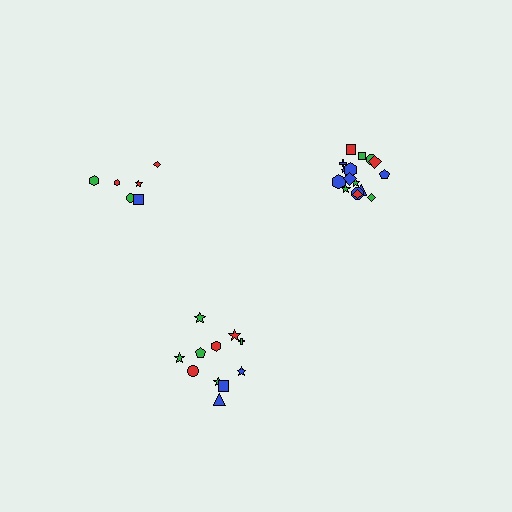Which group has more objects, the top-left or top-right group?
The top-right group.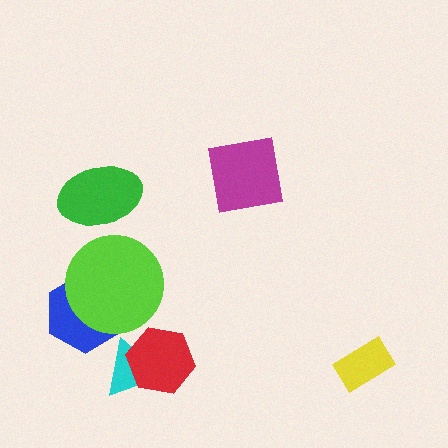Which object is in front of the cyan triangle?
The red hexagon is in front of the cyan triangle.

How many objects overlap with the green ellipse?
0 objects overlap with the green ellipse.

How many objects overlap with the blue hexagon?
1 object overlaps with the blue hexagon.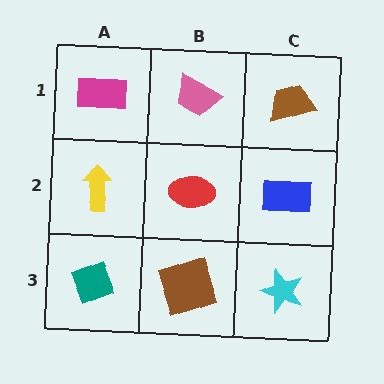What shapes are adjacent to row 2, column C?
A brown trapezoid (row 1, column C), a cyan star (row 3, column C), a red ellipse (row 2, column B).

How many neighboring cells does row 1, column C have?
2.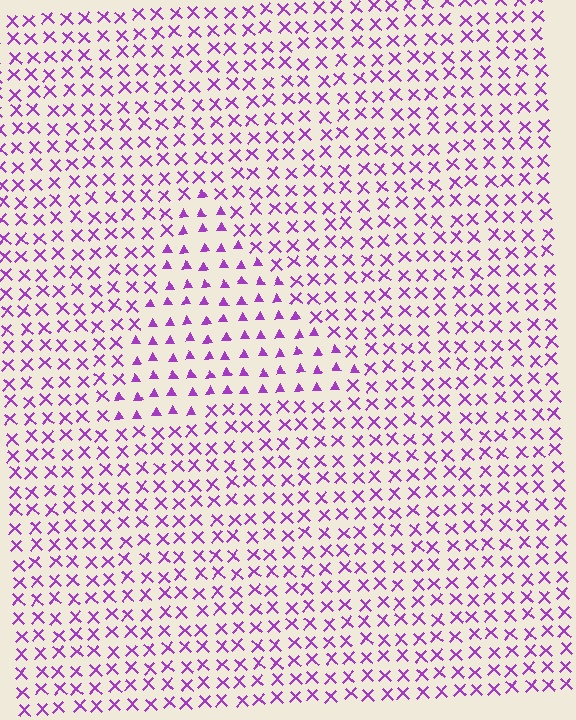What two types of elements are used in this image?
The image uses triangles inside the triangle region and X marks outside it.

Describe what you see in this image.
The image is filled with small purple elements arranged in a uniform grid. A triangle-shaped region contains triangles, while the surrounding area contains X marks. The boundary is defined purely by the change in element shape.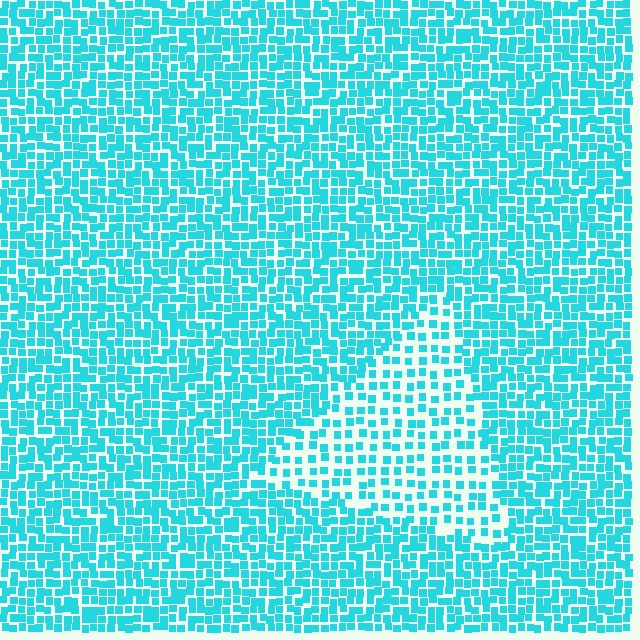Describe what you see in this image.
The image contains small cyan elements arranged at two different densities. A triangle-shaped region is visible where the elements are less densely packed than the surrounding area.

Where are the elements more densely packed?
The elements are more densely packed outside the triangle boundary.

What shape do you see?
I see a triangle.